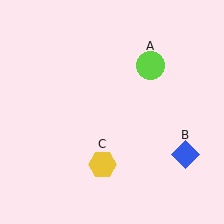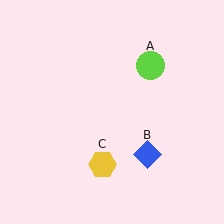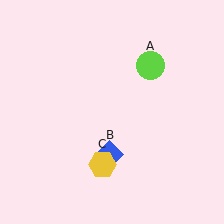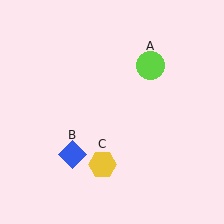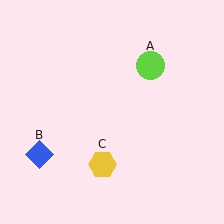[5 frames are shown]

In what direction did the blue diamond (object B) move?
The blue diamond (object B) moved left.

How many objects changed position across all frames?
1 object changed position: blue diamond (object B).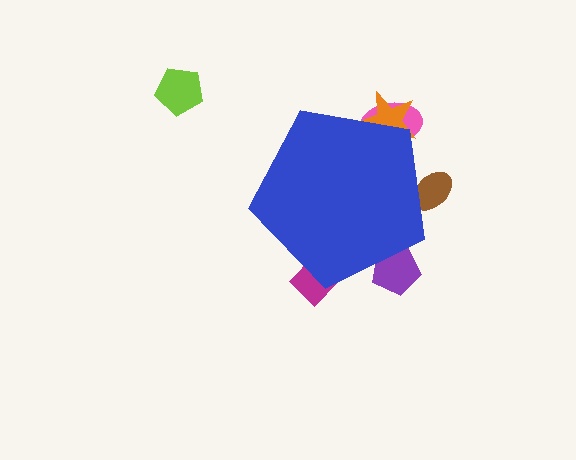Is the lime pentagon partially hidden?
No, the lime pentagon is fully visible.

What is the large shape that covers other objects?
A blue pentagon.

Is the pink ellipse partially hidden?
Yes, the pink ellipse is partially hidden behind the blue pentagon.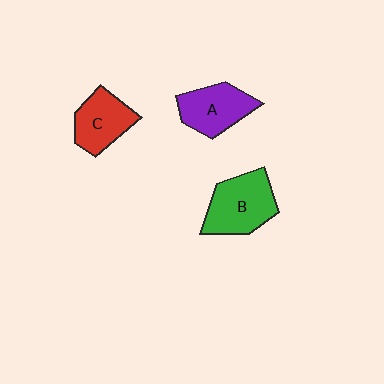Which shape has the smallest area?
Shape C (red).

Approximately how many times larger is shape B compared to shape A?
Approximately 1.2 times.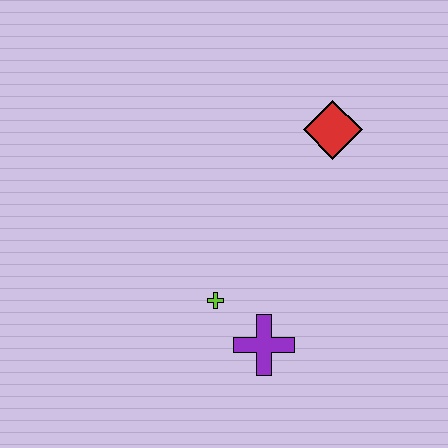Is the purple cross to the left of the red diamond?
Yes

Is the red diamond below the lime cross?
No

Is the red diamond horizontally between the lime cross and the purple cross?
No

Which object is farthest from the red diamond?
The purple cross is farthest from the red diamond.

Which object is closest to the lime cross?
The purple cross is closest to the lime cross.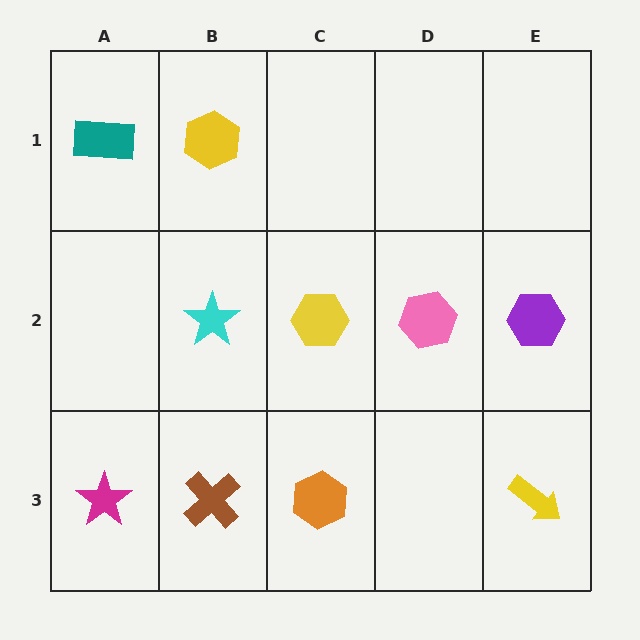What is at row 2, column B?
A cyan star.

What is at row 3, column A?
A magenta star.